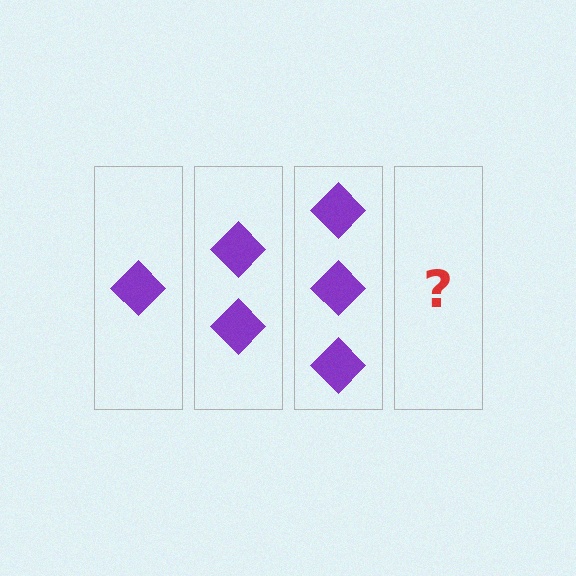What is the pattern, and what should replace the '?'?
The pattern is that each step adds one more diamond. The '?' should be 4 diamonds.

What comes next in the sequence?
The next element should be 4 diamonds.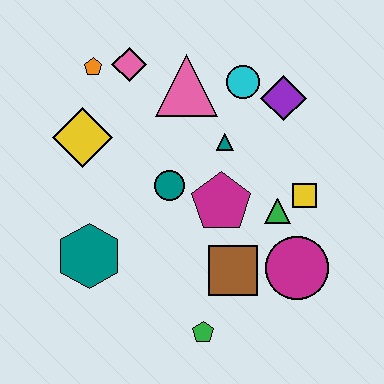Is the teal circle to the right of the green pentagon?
No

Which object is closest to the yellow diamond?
The orange pentagon is closest to the yellow diamond.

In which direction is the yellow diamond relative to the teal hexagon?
The yellow diamond is above the teal hexagon.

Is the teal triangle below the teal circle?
No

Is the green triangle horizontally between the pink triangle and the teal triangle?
No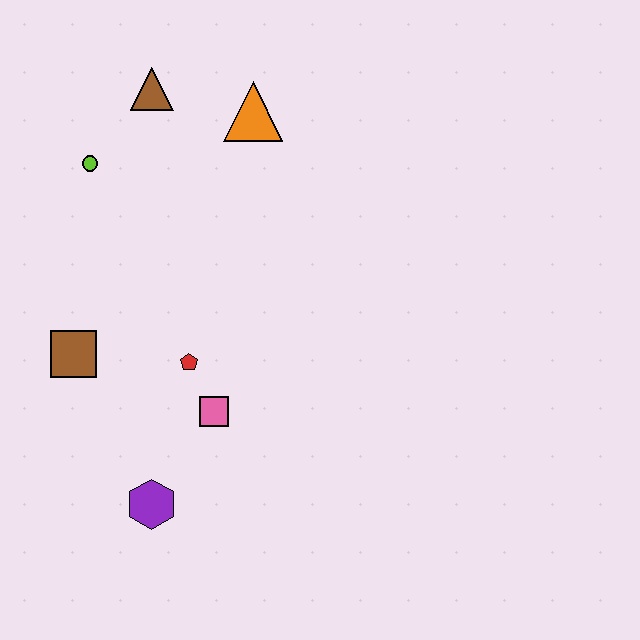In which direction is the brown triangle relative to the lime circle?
The brown triangle is above the lime circle.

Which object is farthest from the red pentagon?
The brown triangle is farthest from the red pentagon.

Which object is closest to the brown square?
The red pentagon is closest to the brown square.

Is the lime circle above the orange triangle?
No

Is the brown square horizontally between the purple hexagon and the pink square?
No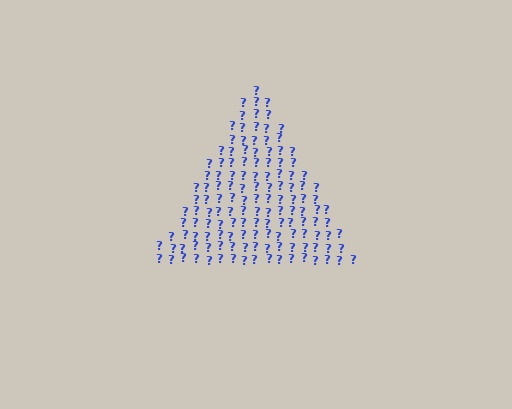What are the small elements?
The small elements are question marks.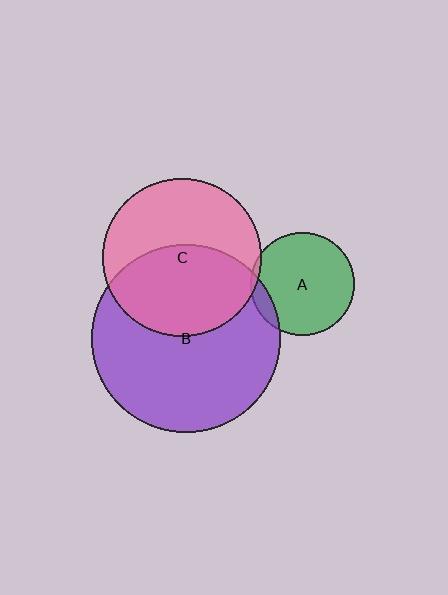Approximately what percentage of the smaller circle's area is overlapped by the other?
Approximately 10%.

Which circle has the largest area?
Circle B (purple).